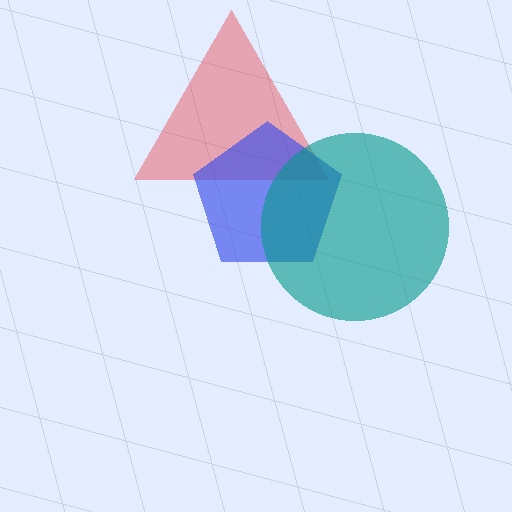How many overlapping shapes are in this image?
There are 3 overlapping shapes in the image.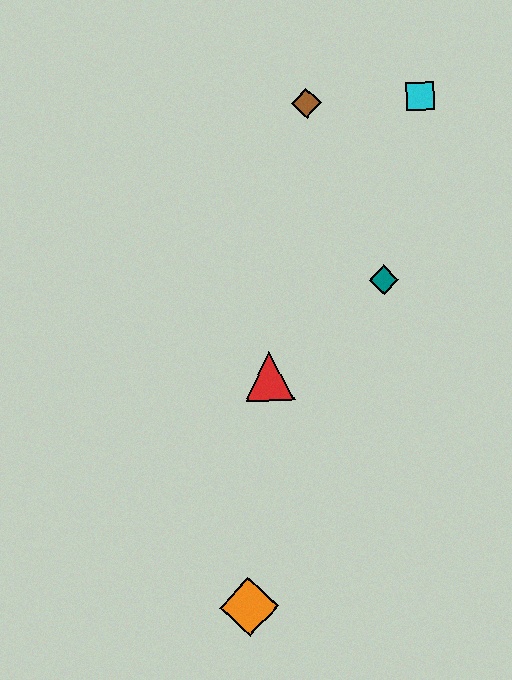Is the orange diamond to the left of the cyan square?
Yes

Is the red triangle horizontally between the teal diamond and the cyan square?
No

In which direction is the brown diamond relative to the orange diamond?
The brown diamond is above the orange diamond.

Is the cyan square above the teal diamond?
Yes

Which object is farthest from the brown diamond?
The orange diamond is farthest from the brown diamond.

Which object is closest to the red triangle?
The teal diamond is closest to the red triangle.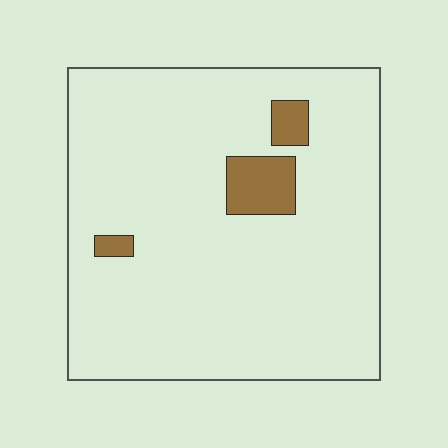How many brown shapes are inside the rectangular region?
3.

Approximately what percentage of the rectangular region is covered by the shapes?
Approximately 5%.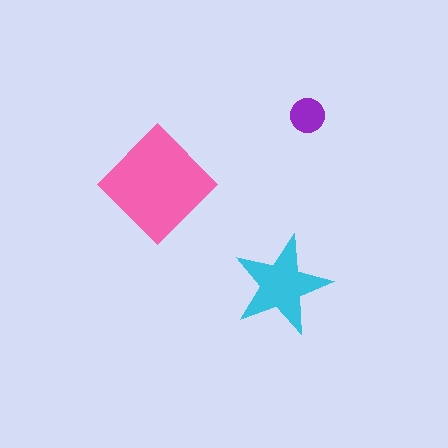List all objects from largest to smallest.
The pink diamond, the cyan star, the purple circle.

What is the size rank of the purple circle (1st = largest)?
3rd.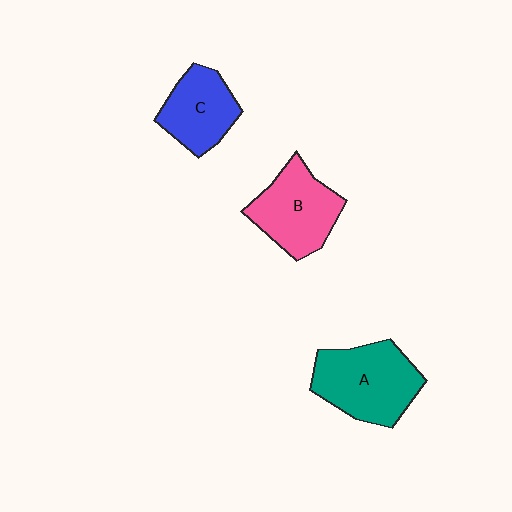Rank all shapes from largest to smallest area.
From largest to smallest: A (teal), B (pink), C (blue).